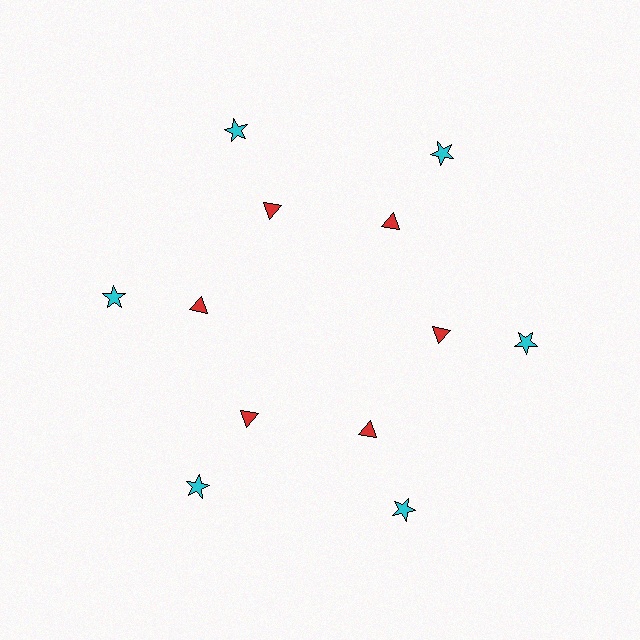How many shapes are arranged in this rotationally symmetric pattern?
There are 12 shapes, arranged in 6 groups of 2.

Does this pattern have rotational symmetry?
Yes, this pattern has 6-fold rotational symmetry. It looks the same after rotating 60 degrees around the center.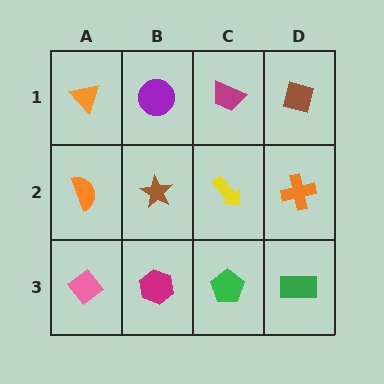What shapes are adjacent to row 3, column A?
An orange semicircle (row 2, column A), a magenta hexagon (row 3, column B).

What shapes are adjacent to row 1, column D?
An orange cross (row 2, column D), a magenta trapezoid (row 1, column C).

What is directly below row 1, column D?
An orange cross.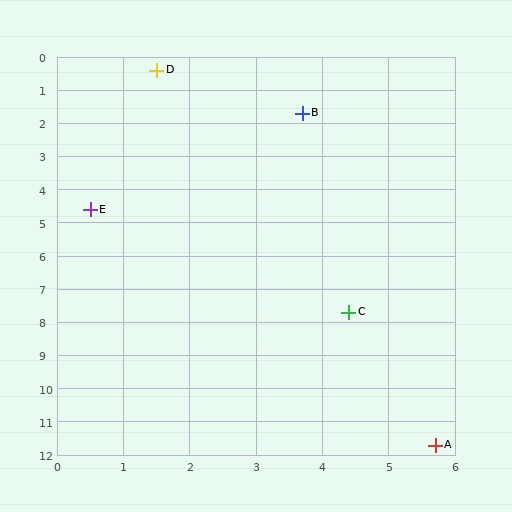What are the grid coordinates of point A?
Point A is at approximately (5.7, 11.7).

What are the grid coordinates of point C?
Point C is at approximately (4.4, 7.7).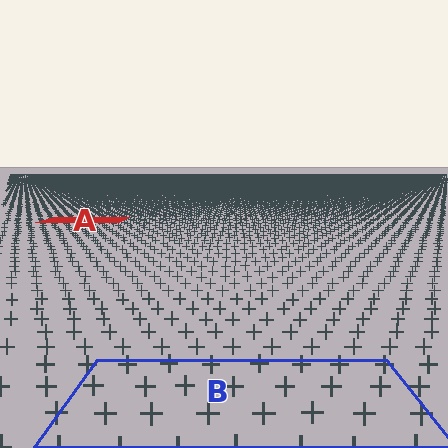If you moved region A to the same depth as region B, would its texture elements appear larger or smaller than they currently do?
They would appear larger. At a closer depth, the same texture elements are projected at a bigger on-screen size.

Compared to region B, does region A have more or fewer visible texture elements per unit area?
Region A has more texture elements per unit area — they are packed more densely because it is farther away.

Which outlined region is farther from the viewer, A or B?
Region A is farther from the viewer — the texture elements inside it appear smaller and more densely packed.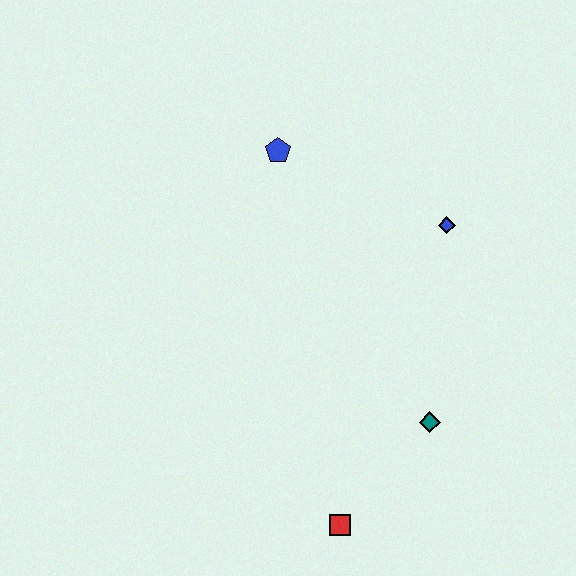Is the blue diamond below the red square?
No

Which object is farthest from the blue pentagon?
The red square is farthest from the blue pentagon.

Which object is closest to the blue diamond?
The blue pentagon is closest to the blue diamond.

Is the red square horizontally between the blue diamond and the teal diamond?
No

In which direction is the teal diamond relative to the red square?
The teal diamond is above the red square.